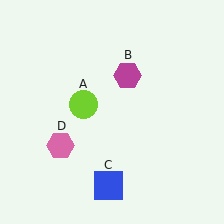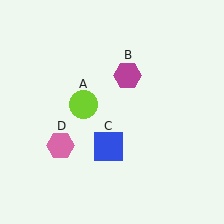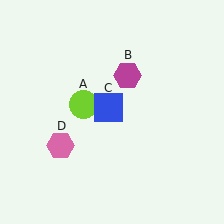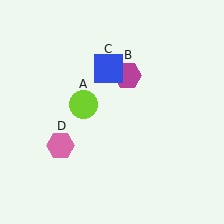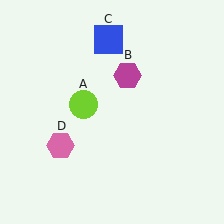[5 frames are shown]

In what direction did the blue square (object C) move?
The blue square (object C) moved up.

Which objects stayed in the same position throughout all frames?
Lime circle (object A) and magenta hexagon (object B) and pink hexagon (object D) remained stationary.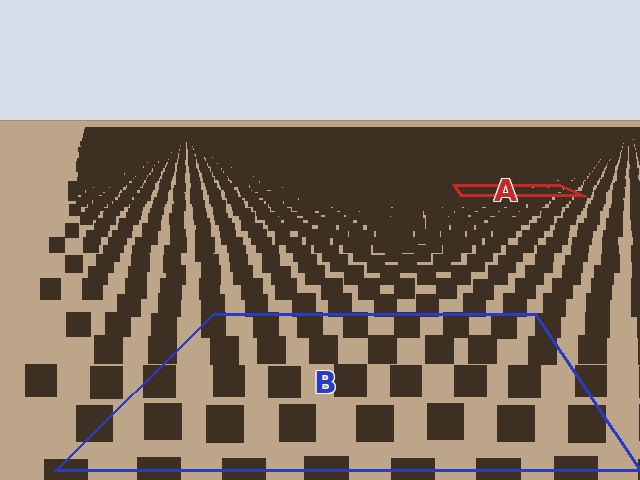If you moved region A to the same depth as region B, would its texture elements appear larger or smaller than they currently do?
They would appear larger. At a closer depth, the same texture elements are projected at a bigger on-screen size.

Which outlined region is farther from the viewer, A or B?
Region A is farther from the viewer — the texture elements inside it appear smaller and more densely packed.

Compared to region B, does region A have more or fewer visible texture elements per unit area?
Region A has more texture elements per unit area — they are packed more densely because it is farther away.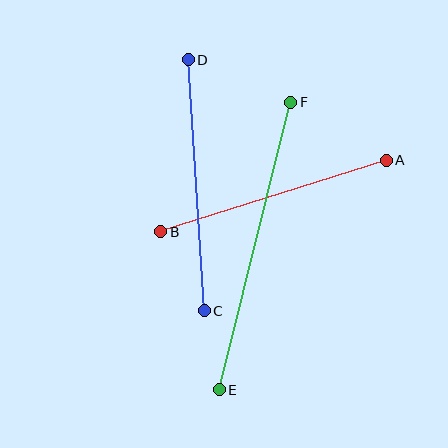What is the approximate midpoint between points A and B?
The midpoint is at approximately (274, 196) pixels.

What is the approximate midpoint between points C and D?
The midpoint is at approximately (196, 185) pixels.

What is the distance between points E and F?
The distance is approximately 296 pixels.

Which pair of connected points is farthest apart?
Points E and F are farthest apart.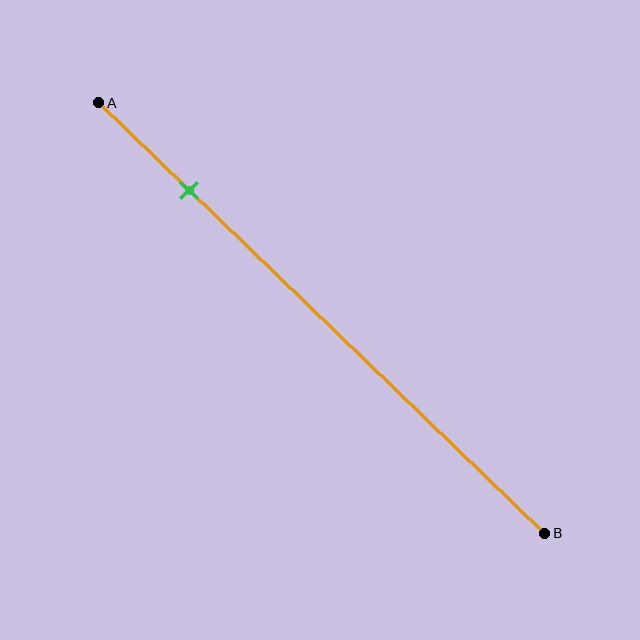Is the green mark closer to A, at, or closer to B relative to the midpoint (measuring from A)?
The green mark is closer to point A than the midpoint of segment AB.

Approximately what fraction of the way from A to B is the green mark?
The green mark is approximately 20% of the way from A to B.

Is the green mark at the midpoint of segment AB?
No, the mark is at about 20% from A, not at the 50% midpoint.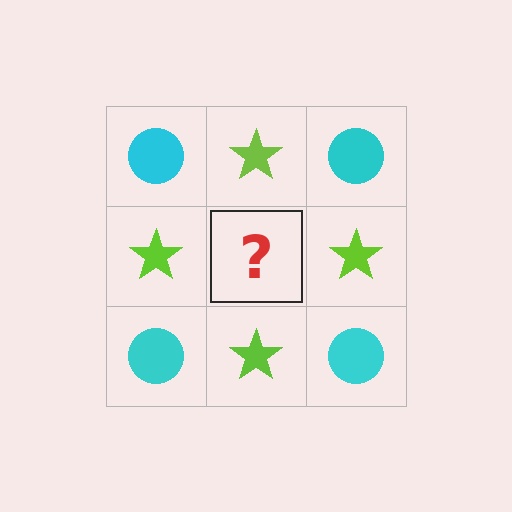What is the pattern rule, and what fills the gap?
The rule is that it alternates cyan circle and lime star in a checkerboard pattern. The gap should be filled with a cyan circle.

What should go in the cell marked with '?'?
The missing cell should contain a cyan circle.